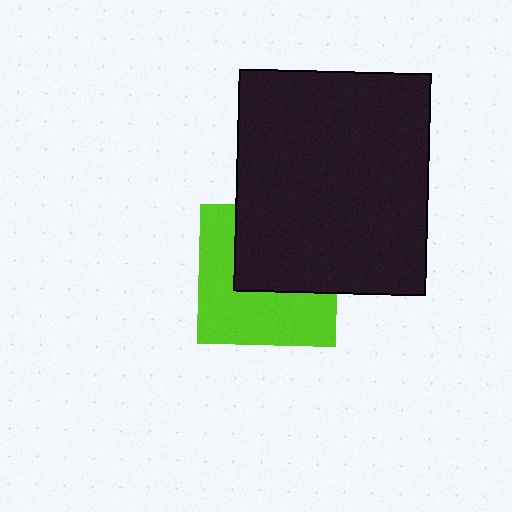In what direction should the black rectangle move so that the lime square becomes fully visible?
The black rectangle should move up. That is the shortest direction to clear the overlap and leave the lime square fully visible.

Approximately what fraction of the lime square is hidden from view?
Roughly 46% of the lime square is hidden behind the black rectangle.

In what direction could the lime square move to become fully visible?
The lime square could move down. That would shift it out from behind the black rectangle entirely.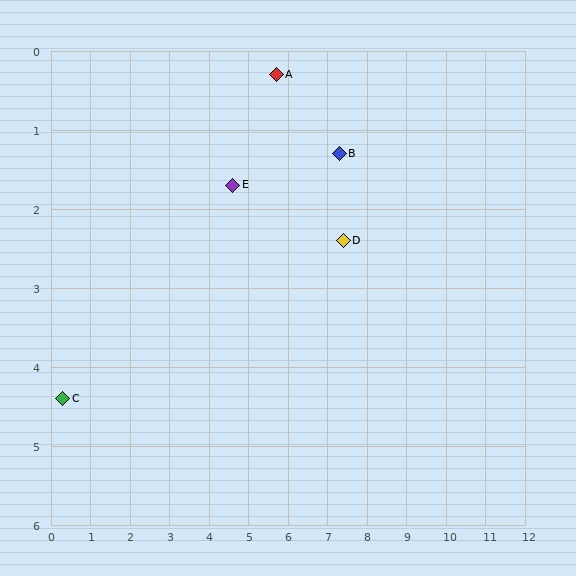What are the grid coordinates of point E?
Point E is at approximately (4.6, 1.7).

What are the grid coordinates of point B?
Point B is at approximately (7.3, 1.3).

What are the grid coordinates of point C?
Point C is at approximately (0.3, 4.4).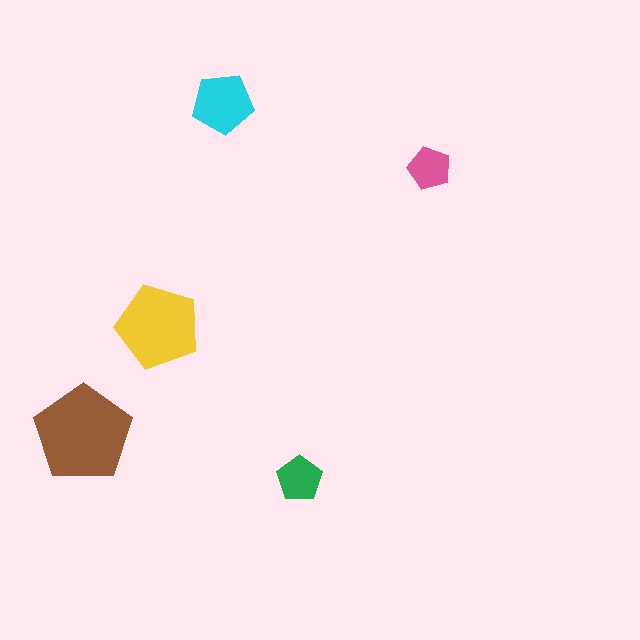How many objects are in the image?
There are 5 objects in the image.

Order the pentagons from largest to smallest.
the brown one, the yellow one, the cyan one, the green one, the pink one.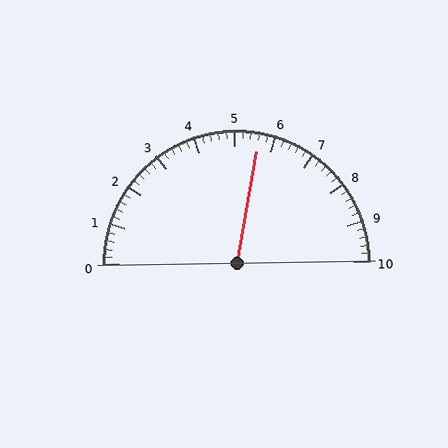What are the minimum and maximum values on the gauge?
The gauge ranges from 0 to 10.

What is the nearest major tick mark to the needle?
The nearest major tick mark is 6.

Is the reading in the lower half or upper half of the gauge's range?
The reading is in the upper half of the range (0 to 10).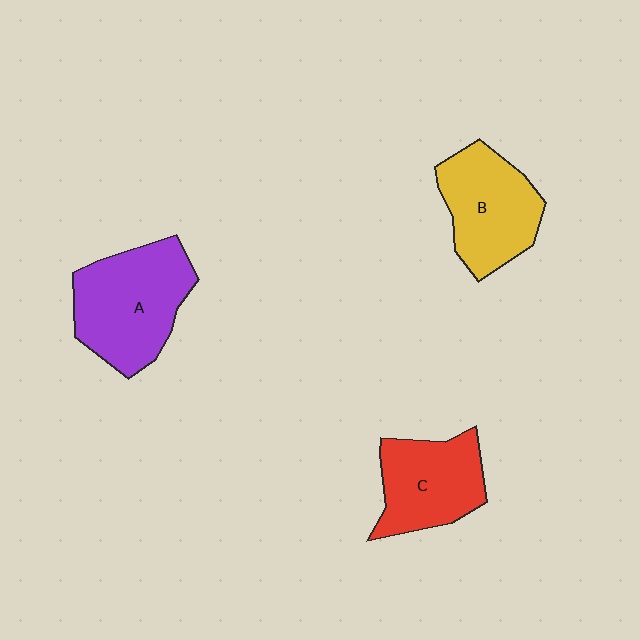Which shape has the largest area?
Shape A (purple).